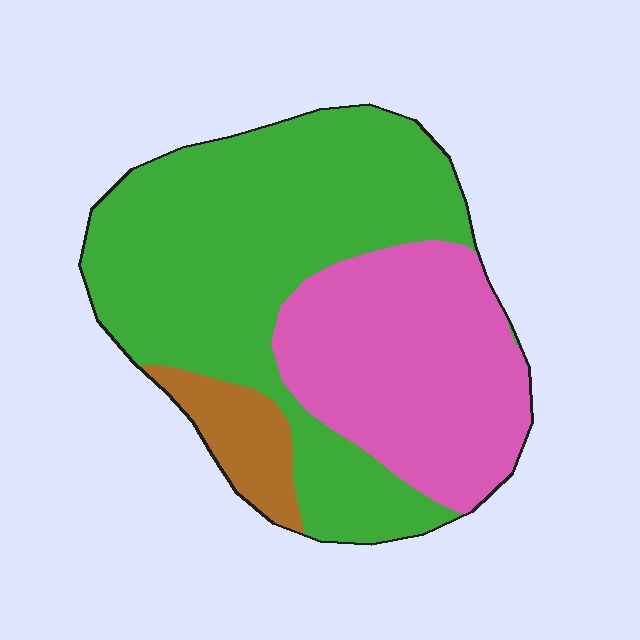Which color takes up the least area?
Brown, at roughly 10%.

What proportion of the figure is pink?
Pink covers about 35% of the figure.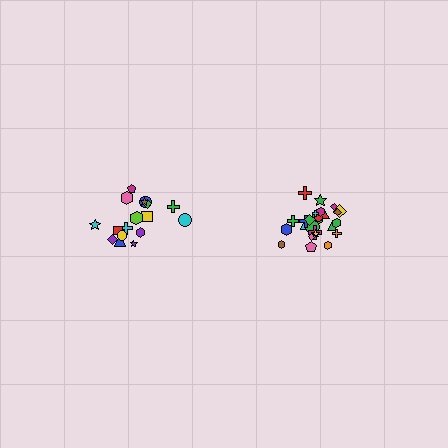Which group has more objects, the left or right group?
The right group.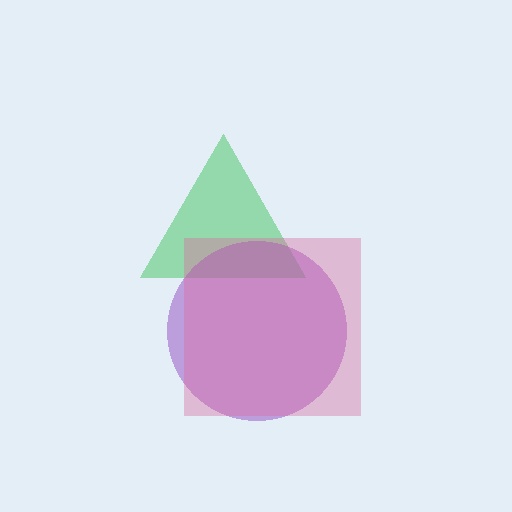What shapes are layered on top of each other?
The layered shapes are: a green triangle, a purple circle, a pink square.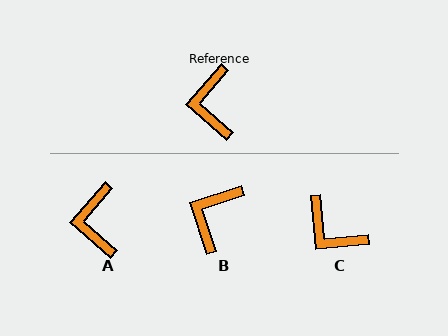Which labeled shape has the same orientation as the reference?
A.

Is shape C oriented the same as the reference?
No, it is off by about 46 degrees.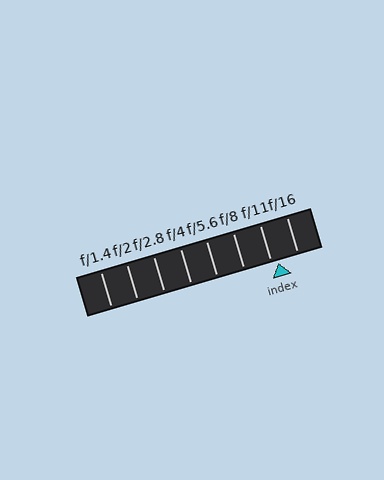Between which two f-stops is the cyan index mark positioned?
The index mark is between f/11 and f/16.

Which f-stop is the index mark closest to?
The index mark is closest to f/11.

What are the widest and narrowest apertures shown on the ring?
The widest aperture shown is f/1.4 and the narrowest is f/16.